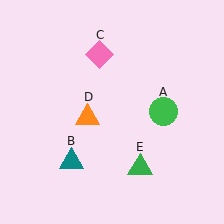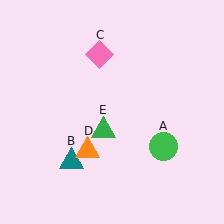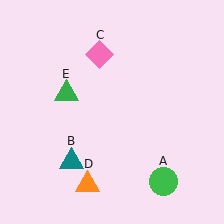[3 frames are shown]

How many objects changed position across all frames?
3 objects changed position: green circle (object A), orange triangle (object D), green triangle (object E).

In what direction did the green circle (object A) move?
The green circle (object A) moved down.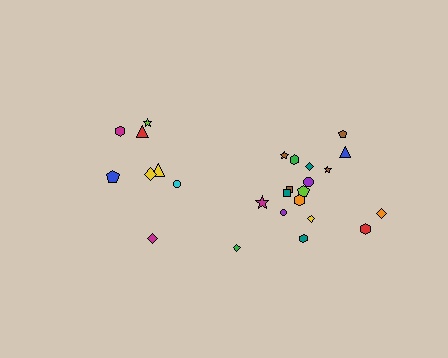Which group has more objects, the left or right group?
The right group.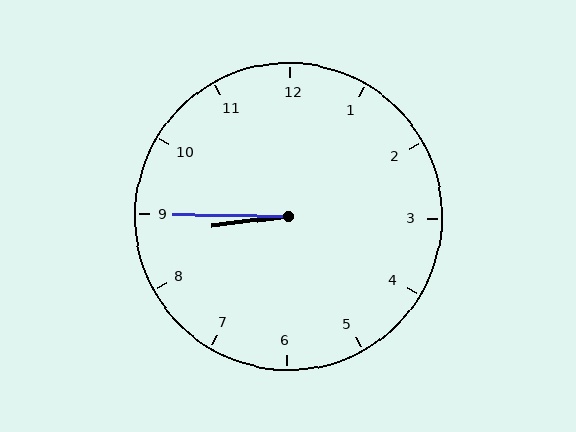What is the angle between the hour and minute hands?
Approximately 8 degrees.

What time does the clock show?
8:45.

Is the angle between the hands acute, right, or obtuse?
It is acute.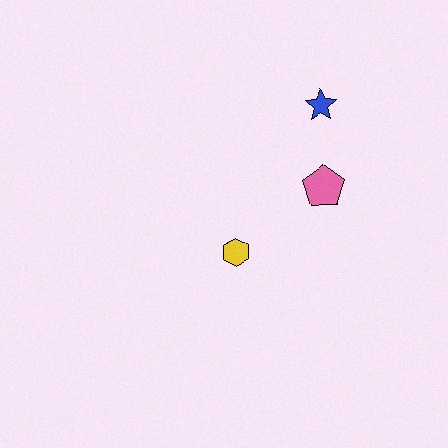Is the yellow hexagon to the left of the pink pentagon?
Yes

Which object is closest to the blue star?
The pink pentagon is closest to the blue star.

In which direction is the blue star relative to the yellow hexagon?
The blue star is above the yellow hexagon.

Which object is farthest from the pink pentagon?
The yellow hexagon is farthest from the pink pentagon.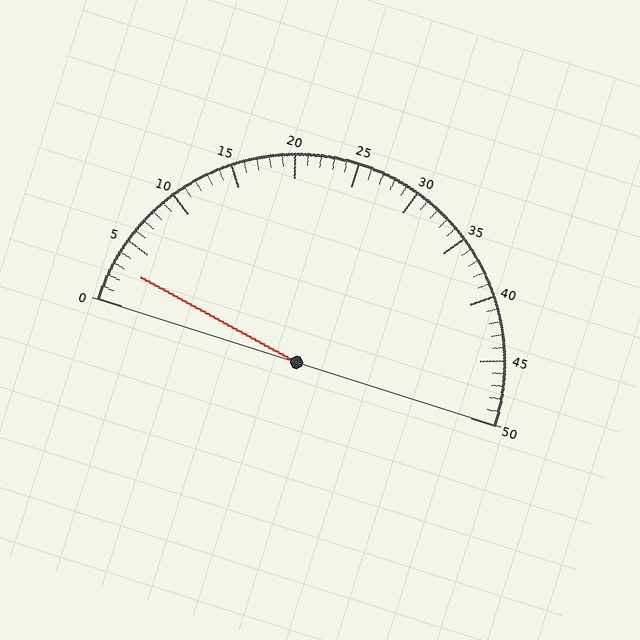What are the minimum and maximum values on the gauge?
The gauge ranges from 0 to 50.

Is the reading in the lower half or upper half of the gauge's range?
The reading is in the lower half of the range (0 to 50).